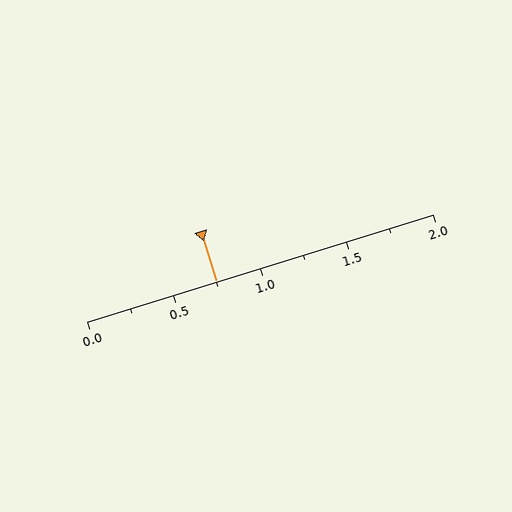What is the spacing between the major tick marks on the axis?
The major ticks are spaced 0.5 apart.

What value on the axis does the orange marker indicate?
The marker indicates approximately 0.75.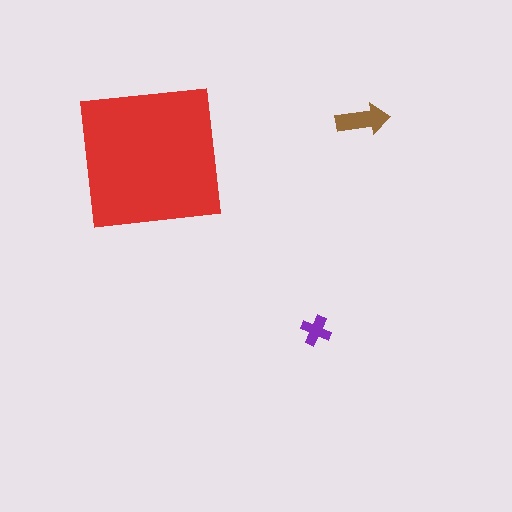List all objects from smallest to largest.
The purple cross, the brown arrow, the red square.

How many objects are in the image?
There are 3 objects in the image.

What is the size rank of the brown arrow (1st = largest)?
2nd.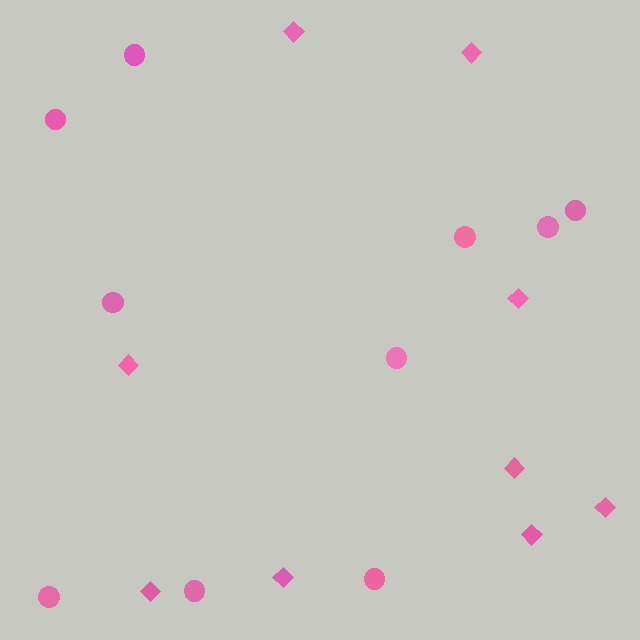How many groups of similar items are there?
There are 2 groups: one group of diamonds (9) and one group of circles (10).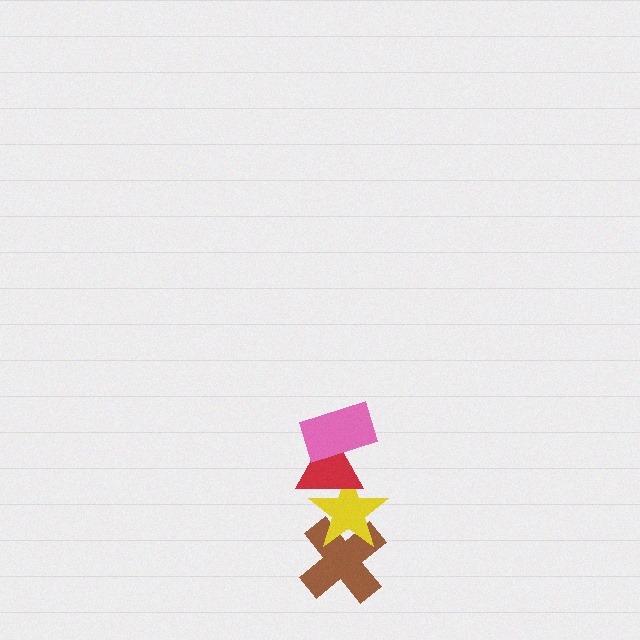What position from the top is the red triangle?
The red triangle is 2nd from the top.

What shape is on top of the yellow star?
The red triangle is on top of the yellow star.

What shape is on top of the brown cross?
The yellow star is on top of the brown cross.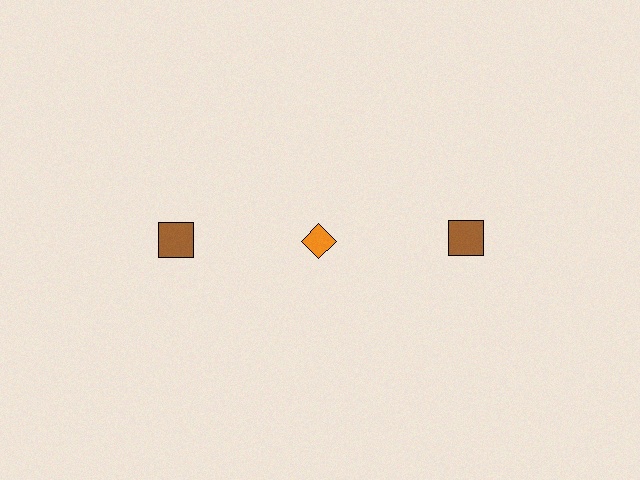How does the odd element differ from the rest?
It differs in both color (orange instead of brown) and shape (diamond instead of square).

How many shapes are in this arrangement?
There are 3 shapes arranged in a grid pattern.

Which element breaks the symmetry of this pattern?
The orange diamond in the top row, second from left column breaks the symmetry. All other shapes are brown squares.